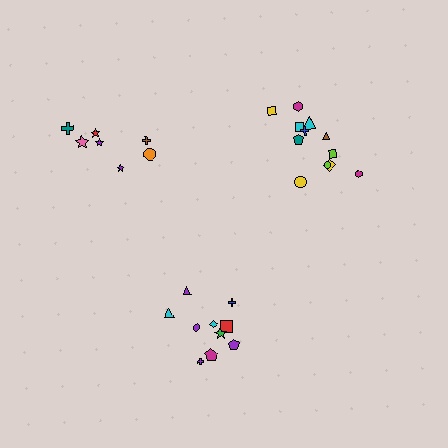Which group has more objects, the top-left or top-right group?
The top-right group.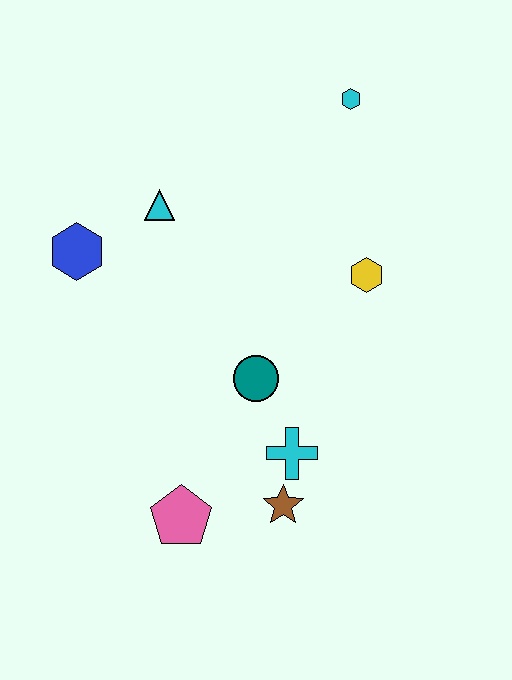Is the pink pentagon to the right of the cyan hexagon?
No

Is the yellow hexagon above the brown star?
Yes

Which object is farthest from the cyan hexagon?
The pink pentagon is farthest from the cyan hexagon.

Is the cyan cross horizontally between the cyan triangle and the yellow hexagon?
Yes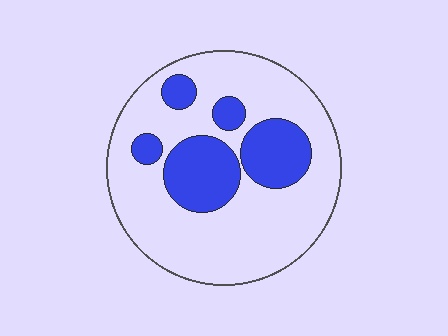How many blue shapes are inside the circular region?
5.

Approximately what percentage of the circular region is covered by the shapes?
Approximately 25%.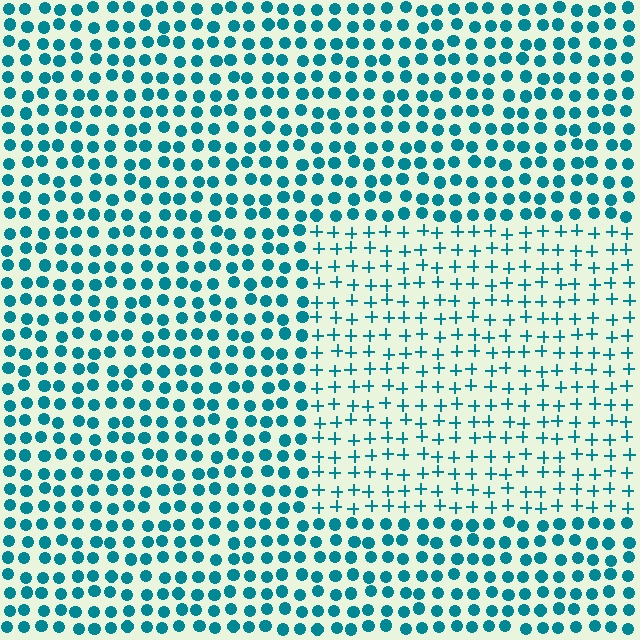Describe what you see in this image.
The image is filled with small teal elements arranged in a uniform grid. A rectangle-shaped region contains plus signs, while the surrounding area contains circles. The boundary is defined purely by the change in element shape.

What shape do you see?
I see a rectangle.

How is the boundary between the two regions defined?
The boundary is defined by a change in element shape: plus signs inside vs. circles outside. All elements share the same color and spacing.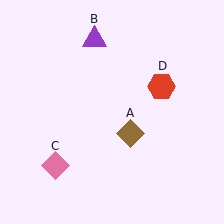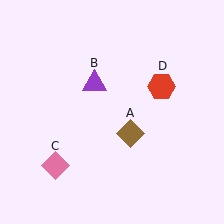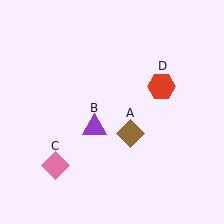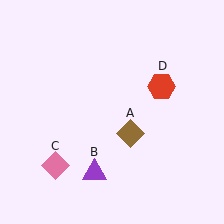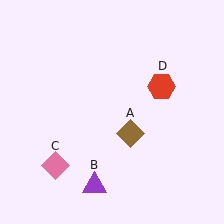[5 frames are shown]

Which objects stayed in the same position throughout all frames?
Brown diamond (object A) and pink diamond (object C) and red hexagon (object D) remained stationary.